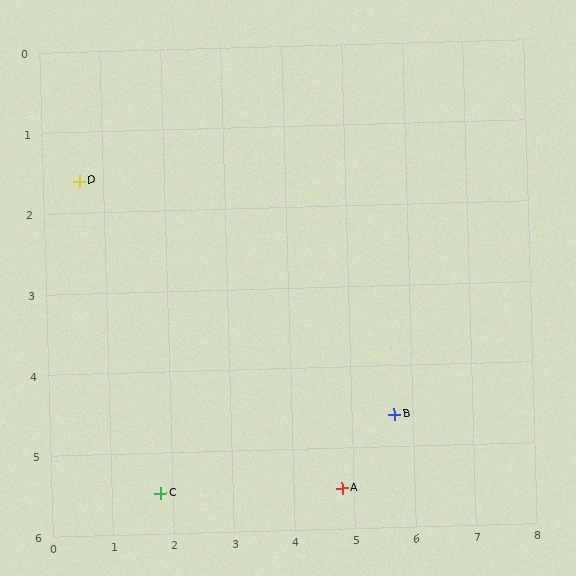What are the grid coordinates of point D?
Point D is at approximately (0.6, 1.6).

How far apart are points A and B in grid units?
Points A and B are about 1.3 grid units apart.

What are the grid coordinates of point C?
Point C is at approximately (1.8, 5.5).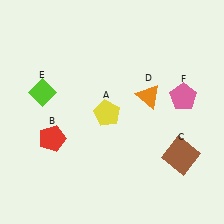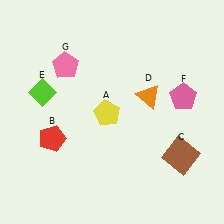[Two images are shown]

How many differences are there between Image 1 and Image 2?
There is 1 difference between the two images.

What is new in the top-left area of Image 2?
A pink pentagon (G) was added in the top-left area of Image 2.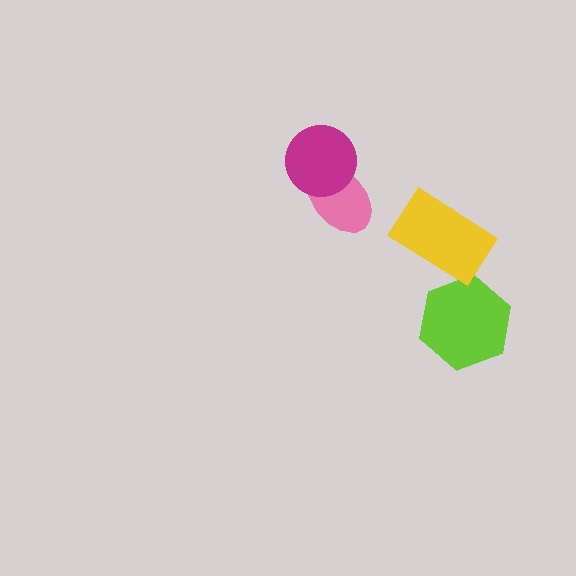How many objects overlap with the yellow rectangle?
0 objects overlap with the yellow rectangle.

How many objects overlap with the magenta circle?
1 object overlaps with the magenta circle.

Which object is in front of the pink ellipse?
The magenta circle is in front of the pink ellipse.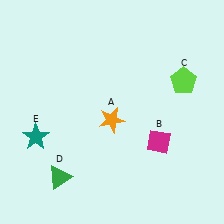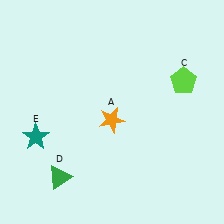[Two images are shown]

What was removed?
The magenta diamond (B) was removed in Image 2.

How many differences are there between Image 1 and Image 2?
There is 1 difference between the two images.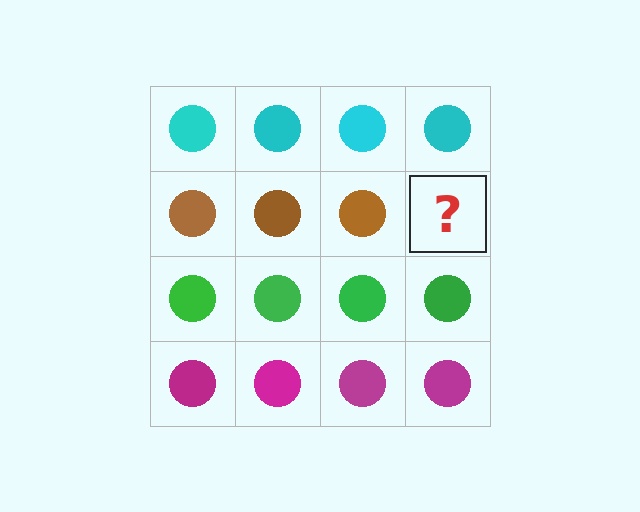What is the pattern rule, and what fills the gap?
The rule is that each row has a consistent color. The gap should be filled with a brown circle.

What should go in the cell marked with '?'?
The missing cell should contain a brown circle.